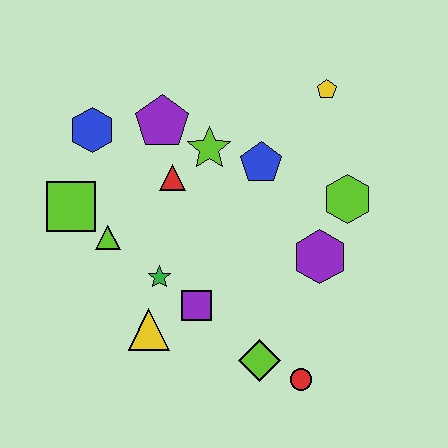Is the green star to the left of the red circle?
Yes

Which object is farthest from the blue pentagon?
The red circle is farthest from the blue pentagon.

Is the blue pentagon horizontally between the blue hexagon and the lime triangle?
No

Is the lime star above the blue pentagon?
Yes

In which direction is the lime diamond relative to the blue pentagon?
The lime diamond is below the blue pentagon.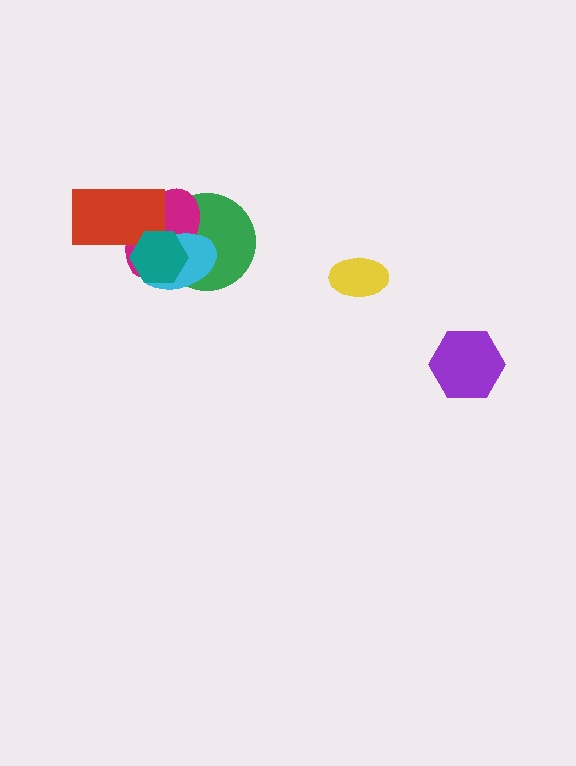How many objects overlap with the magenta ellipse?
4 objects overlap with the magenta ellipse.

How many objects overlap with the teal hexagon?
4 objects overlap with the teal hexagon.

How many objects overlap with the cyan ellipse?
4 objects overlap with the cyan ellipse.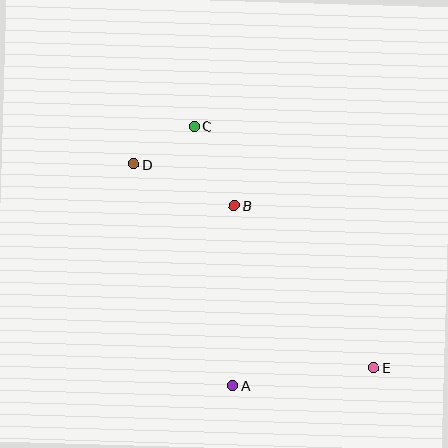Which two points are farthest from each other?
Points D and E are farthest from each other.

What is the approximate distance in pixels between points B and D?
The distance between B and D is approximately 109 pixels.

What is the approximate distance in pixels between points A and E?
The distance between A and E is approximately 142 pixels.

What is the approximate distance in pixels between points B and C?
The distance between B and C is approximately 89 pixels.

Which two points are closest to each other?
Points C and D are closest to each other.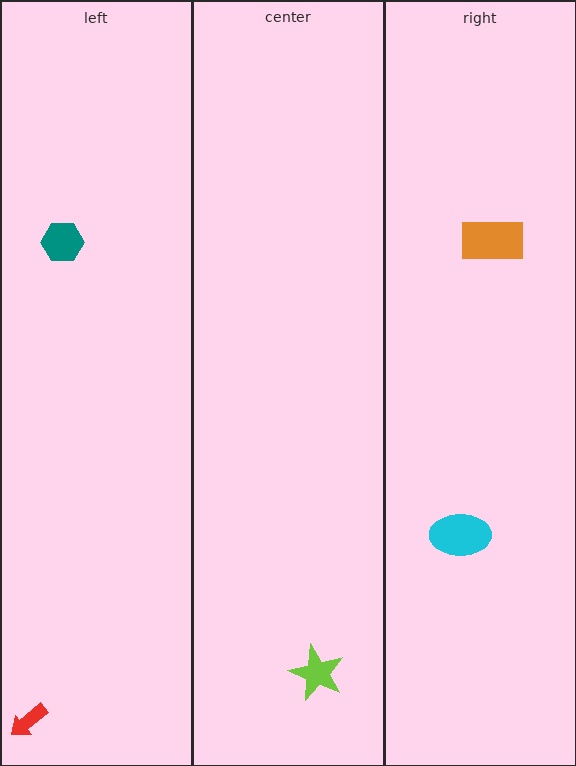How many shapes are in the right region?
2.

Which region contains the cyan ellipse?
The right region.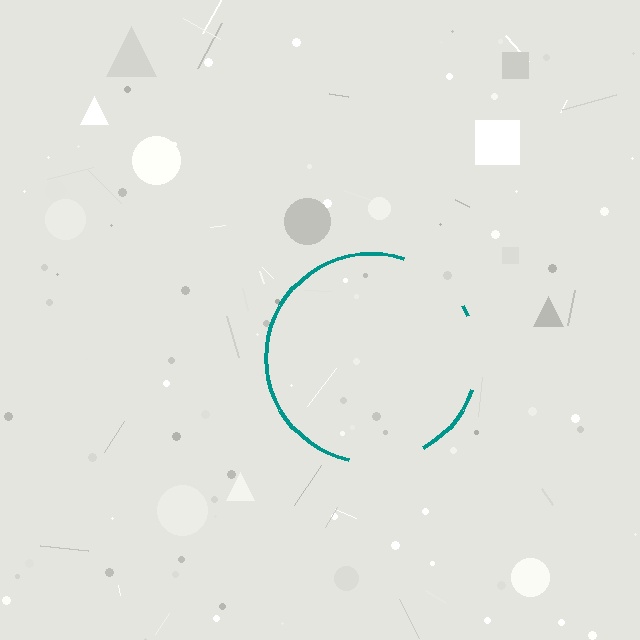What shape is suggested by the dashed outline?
The dashed outline suggests a circle.